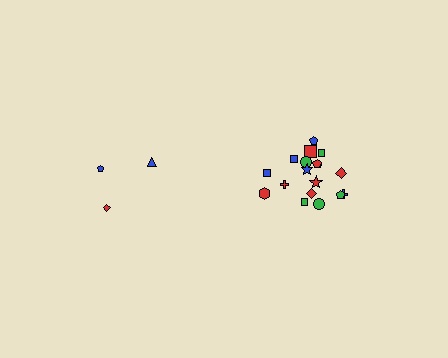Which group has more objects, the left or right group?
The right group.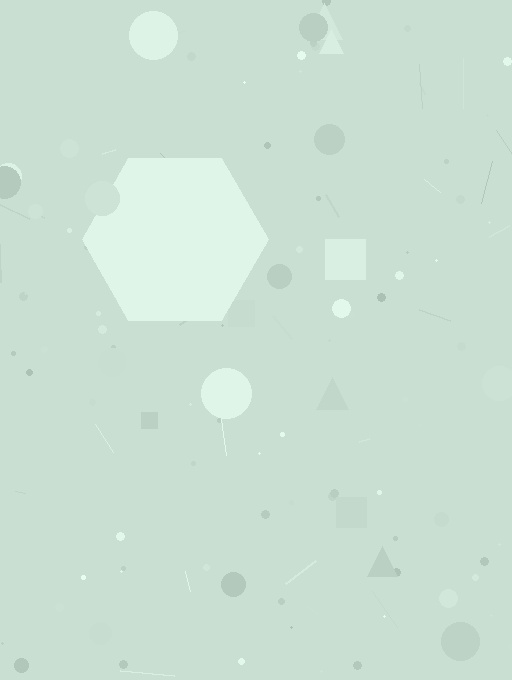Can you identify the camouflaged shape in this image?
The camouflaged shape is a hexagon.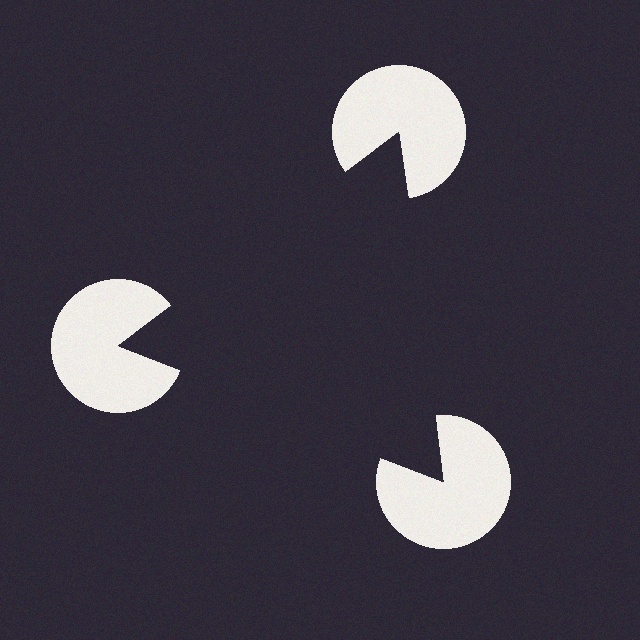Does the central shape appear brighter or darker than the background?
It typically appears slightly darker than the background, even though no actual brightness change is drawn.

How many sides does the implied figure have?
3 sides.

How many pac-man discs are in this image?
There are 3 — one at each vertex of the illusory triangle.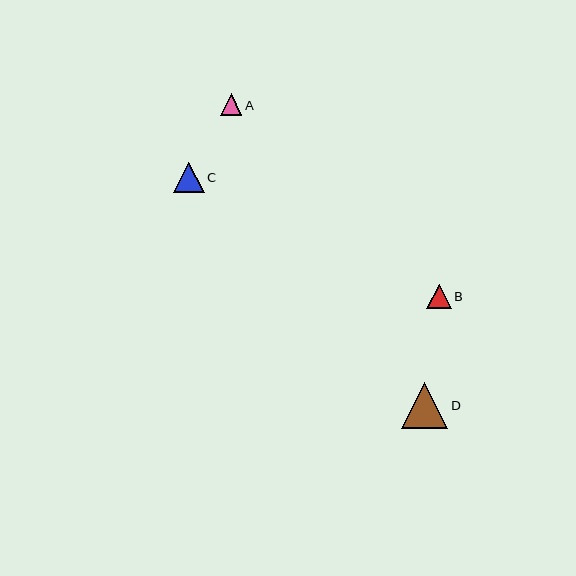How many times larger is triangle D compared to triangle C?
Triangle D is approximately 1.5 times the size of triangle C.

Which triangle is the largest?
Triangle D is the largest with a size of approximately 46 pixels.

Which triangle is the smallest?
Triangle A is the smallest with a size of approximately 21 pixels.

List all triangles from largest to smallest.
From largest to smallest: D, C, B, A.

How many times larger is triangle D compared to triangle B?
Triangle D is approximately 1.9 times the size of triangle B.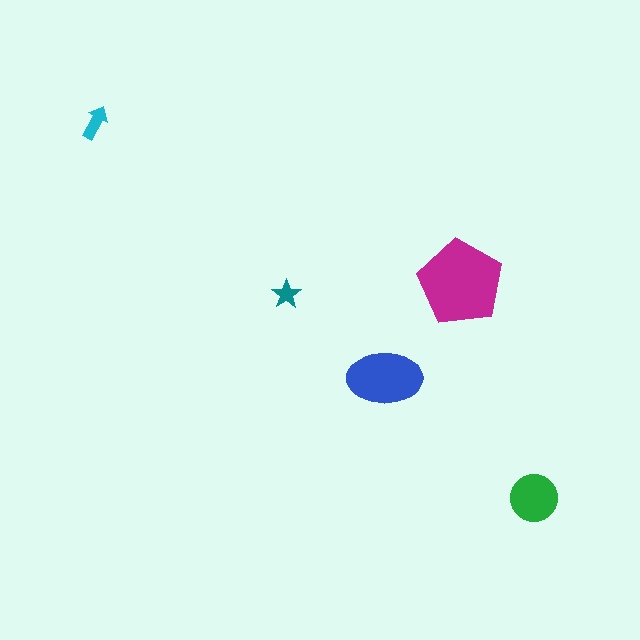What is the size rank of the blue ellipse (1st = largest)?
2nd.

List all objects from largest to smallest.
The magenta pentagon, the blue ellipse, the green circle, the cyan arrow, the teal star.